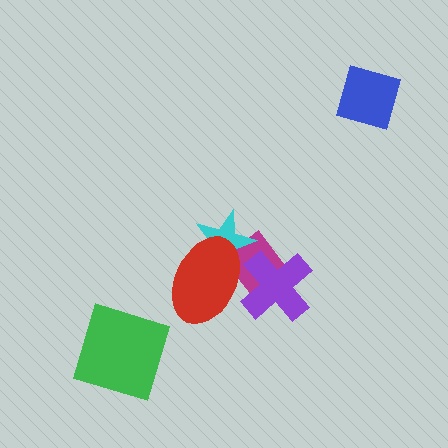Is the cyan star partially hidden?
Yes, it is partially covered by another shape.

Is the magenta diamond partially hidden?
Yes, it is partially covered by another shape.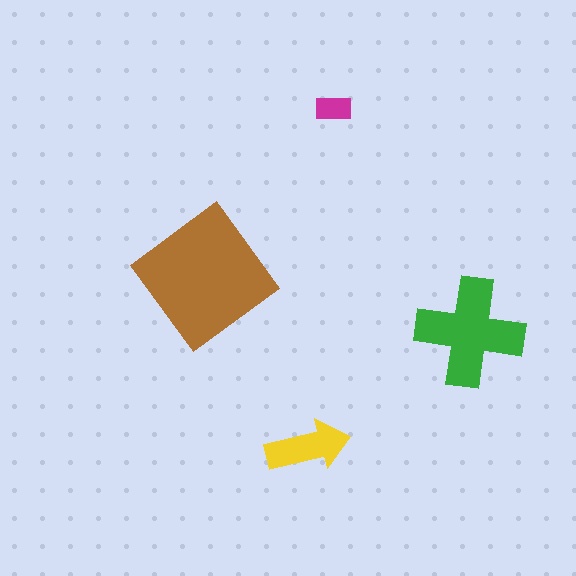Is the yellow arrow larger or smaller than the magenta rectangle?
Larger.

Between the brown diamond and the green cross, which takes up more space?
The brown diamond.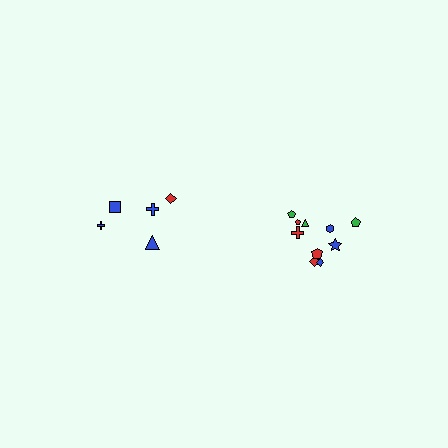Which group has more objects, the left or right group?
The right group.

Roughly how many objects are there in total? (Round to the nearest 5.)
Roughly 15 objects in total.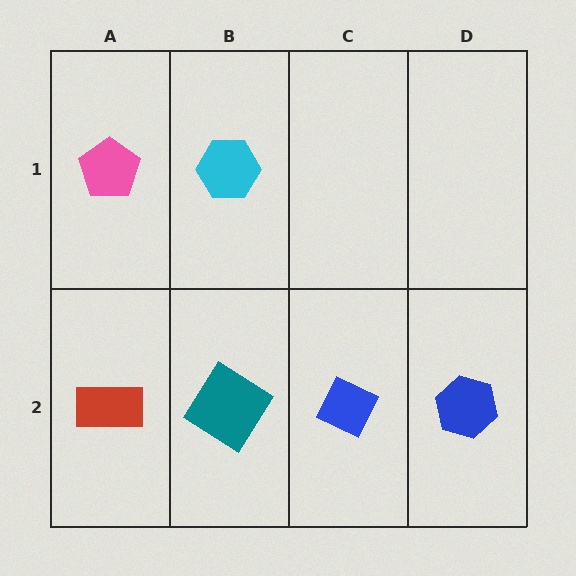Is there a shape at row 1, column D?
No, that cell is empty.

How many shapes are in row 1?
2 shapes.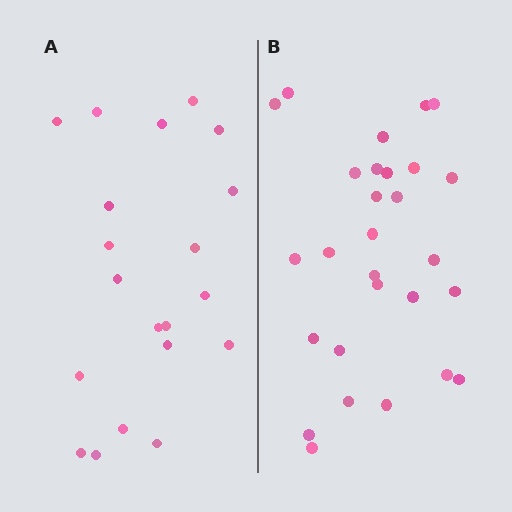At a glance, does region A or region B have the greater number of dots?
Region B (the right region) has more dots.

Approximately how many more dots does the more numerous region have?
Region B has roughly 8 or so more dots than region A.